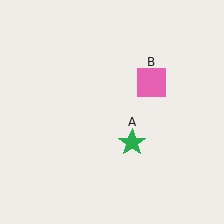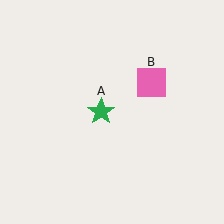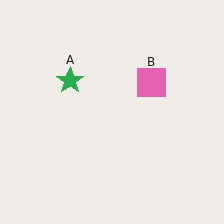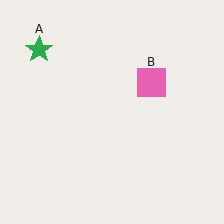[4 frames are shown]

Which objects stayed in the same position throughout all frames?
Pink square (object B) remained stationary.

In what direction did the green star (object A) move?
The green star (object A) moved up and to the left.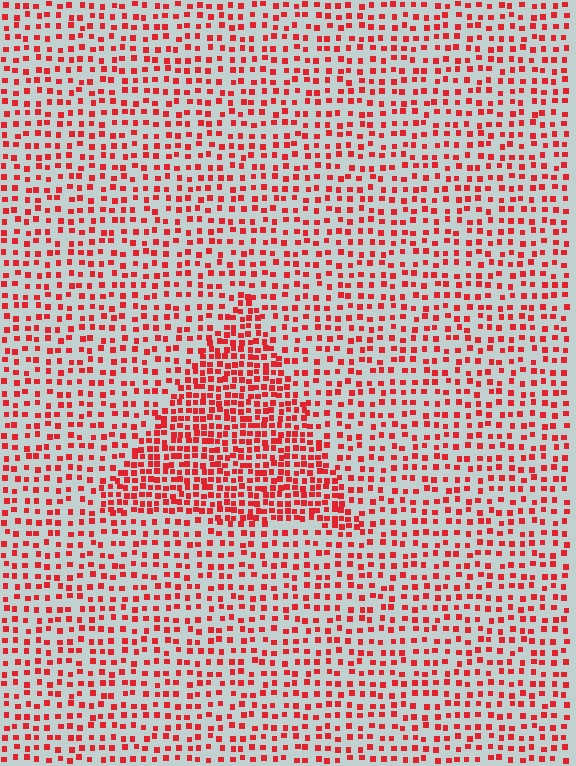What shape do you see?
I see a triangle.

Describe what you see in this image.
The image contains small red elements arranged at two different densities. A triangle-shaped region is visible where the elements are more densely packed than the surrounding area.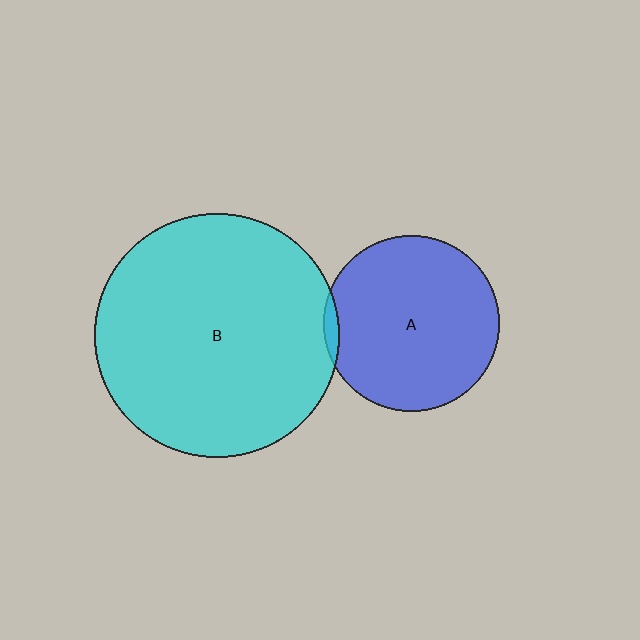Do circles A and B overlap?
Yes.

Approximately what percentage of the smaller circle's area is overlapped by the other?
Approximately 5%.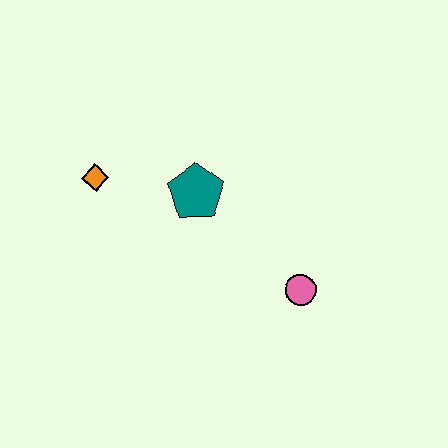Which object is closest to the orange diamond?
The teal pentagon is closest to the orange diamond.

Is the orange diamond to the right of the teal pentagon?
No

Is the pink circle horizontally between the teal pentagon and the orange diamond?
No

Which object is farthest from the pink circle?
The orange diamond is farthest from the pink circle.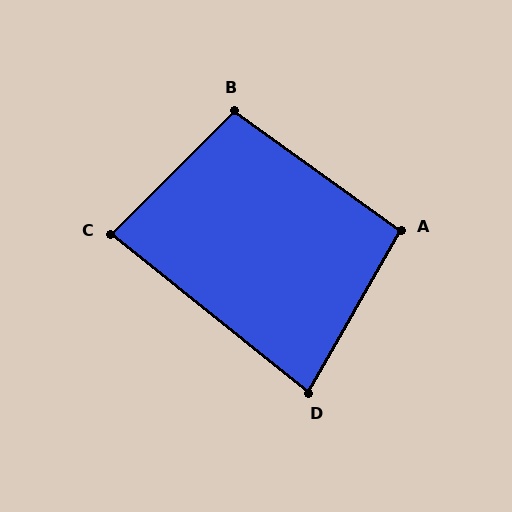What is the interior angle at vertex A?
Approximately 96 degrees (obtuse).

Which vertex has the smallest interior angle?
D, at approximately 81 degrees.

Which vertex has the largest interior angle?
B, at approximately 99 degrees.